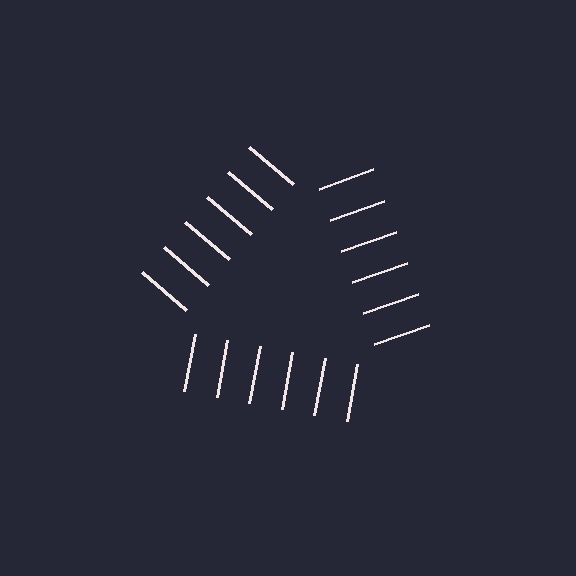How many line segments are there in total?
18 — 6 along each of the 3 edges.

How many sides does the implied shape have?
3 sides — the line-ends trace a triangle.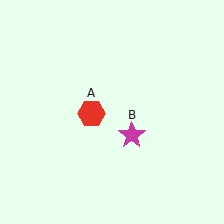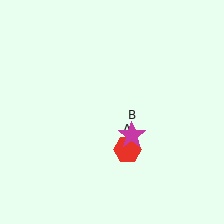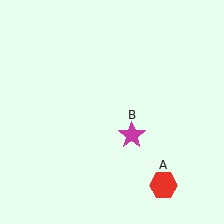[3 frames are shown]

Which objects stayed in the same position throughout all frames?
Magenta star (object B) remained stationary.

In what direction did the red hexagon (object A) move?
The red hexagon (object A) moved down and to the right.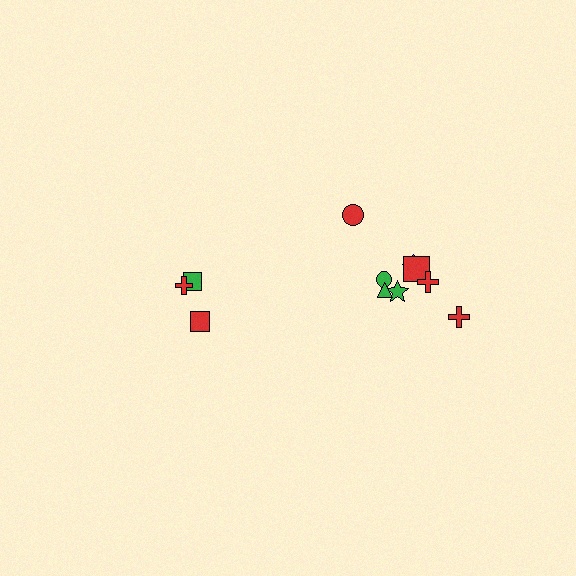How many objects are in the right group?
There are 8 objects.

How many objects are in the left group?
There are 3 objects.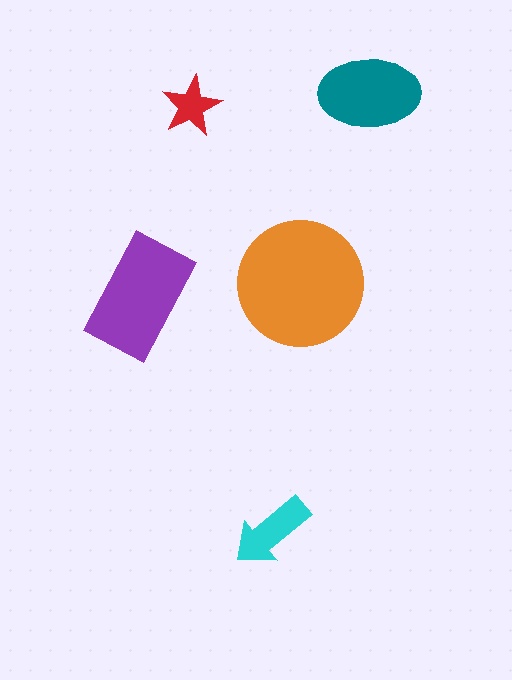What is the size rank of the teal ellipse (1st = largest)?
3rd.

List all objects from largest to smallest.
The orange circle, the purple rectangle, the teal ellipse, the cyan arrow, the red star.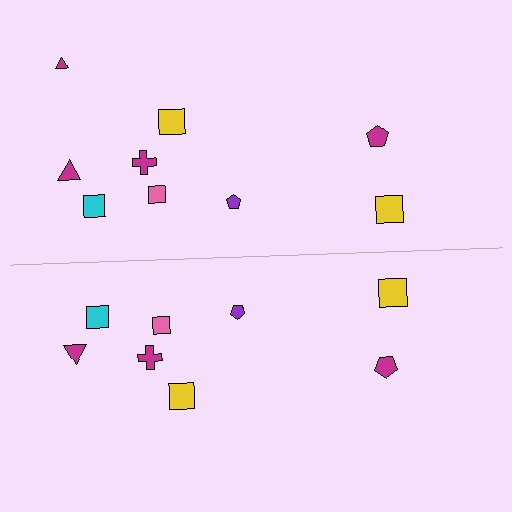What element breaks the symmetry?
A magenta triangle is missing from the bottom side.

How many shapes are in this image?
There are 17 shapes in this image.